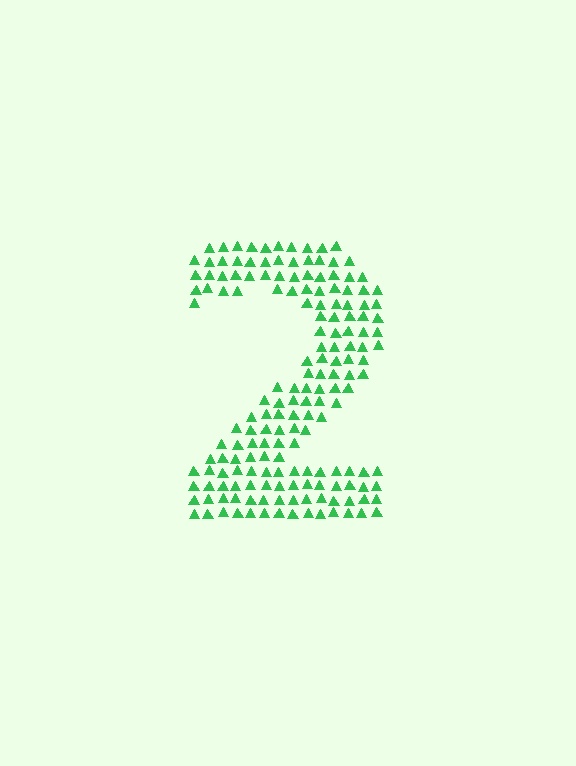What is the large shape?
The large shape is the digit 2.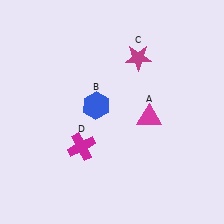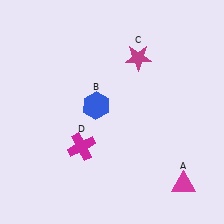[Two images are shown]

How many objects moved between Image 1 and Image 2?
1 object moved between the two images.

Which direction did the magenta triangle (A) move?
The magenta triangle (A) moved down.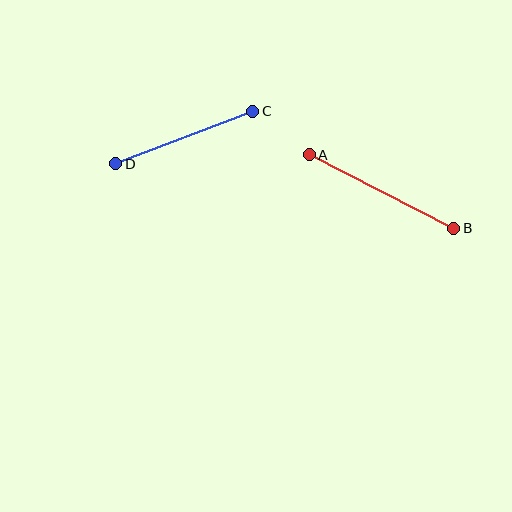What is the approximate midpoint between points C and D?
The midpoint is at approximately (184, 138) pixels.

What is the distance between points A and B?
The distance is approximately 162 pixels.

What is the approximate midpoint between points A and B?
The midpoint is at approximately (381, 192) pixels.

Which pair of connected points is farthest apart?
Points A and B are farthest apart.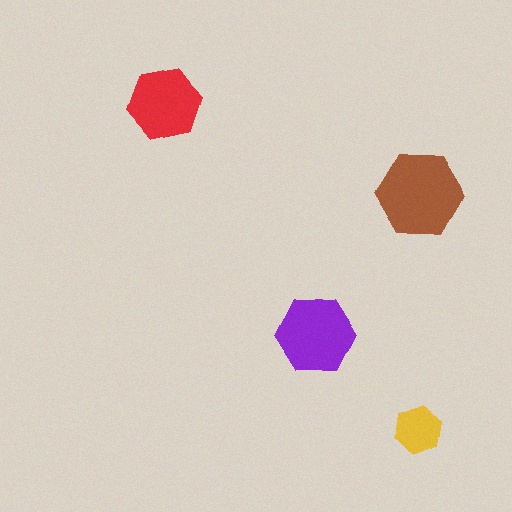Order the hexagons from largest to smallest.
the brown one, the purple one, the red one, the yellow one.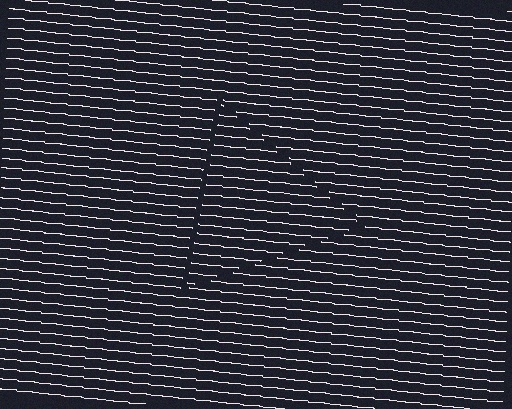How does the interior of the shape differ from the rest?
The interior of the shape contains the same grating, shifted by half a period — the contour is defined by the phase discontinuity where line-ends from the inner and outer gratings abut.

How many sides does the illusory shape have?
3 sides — the line-ends trace a triangle.